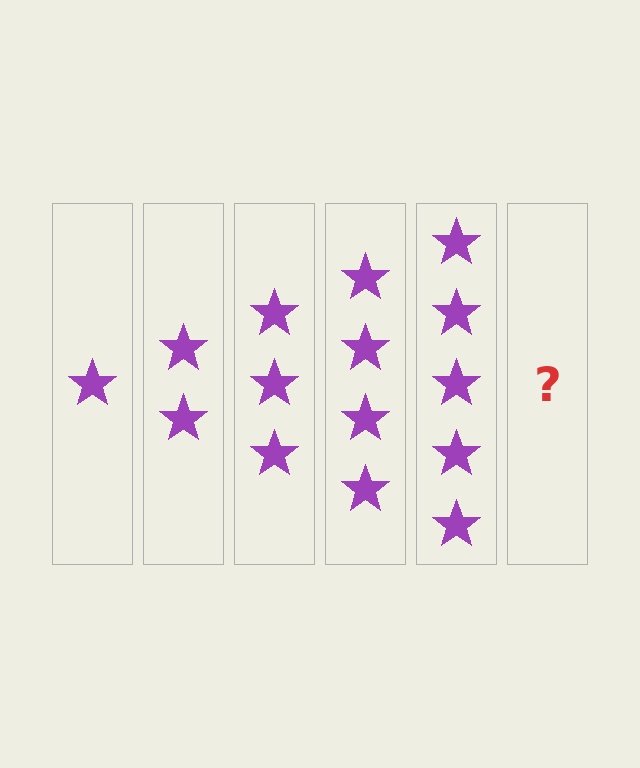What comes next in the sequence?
The next element should be 6 stars.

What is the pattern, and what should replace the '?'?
The pattern is that each step adds one more star. The '?' should be 6 stars.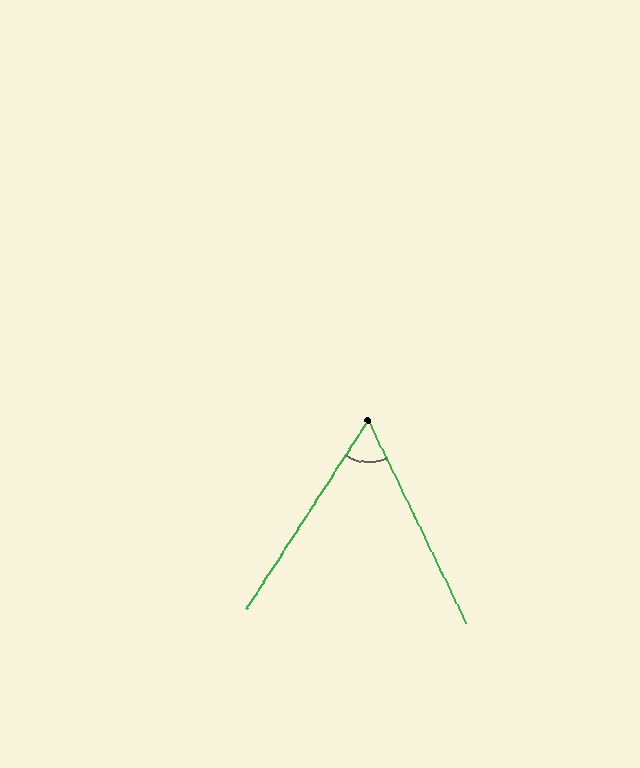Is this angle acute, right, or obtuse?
It is acute.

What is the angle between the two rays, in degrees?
Approximately 59 degrees.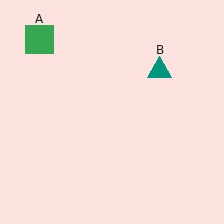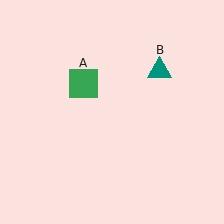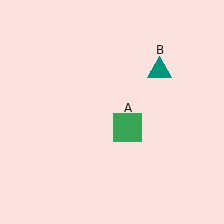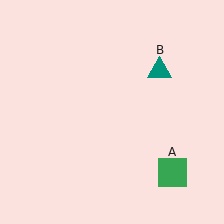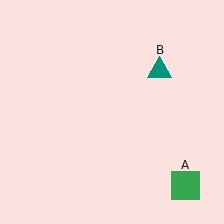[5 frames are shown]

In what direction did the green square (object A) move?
The green square (object A) moved down and to the right.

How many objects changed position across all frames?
1 object changed position: green square (object A).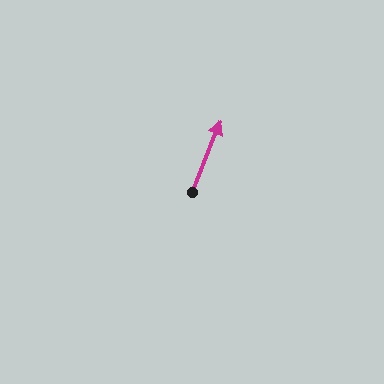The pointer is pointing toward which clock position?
Roughly 1 o'clock.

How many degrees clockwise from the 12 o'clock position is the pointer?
Approximately 22 degrees.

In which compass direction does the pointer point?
North.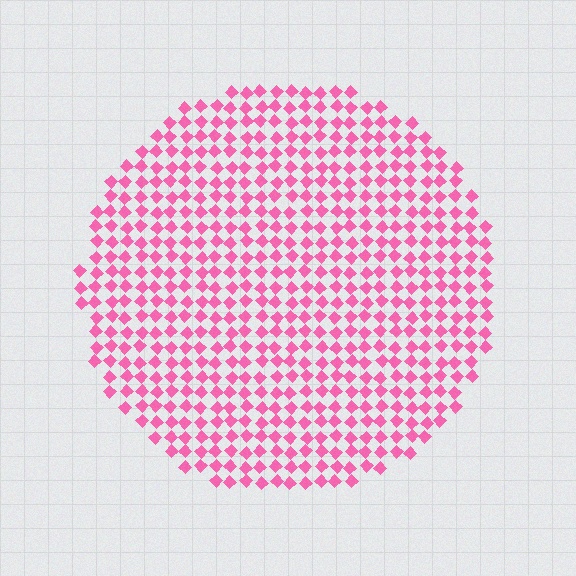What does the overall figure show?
The overall figure shows a circle.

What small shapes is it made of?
It is made of small diamonds.